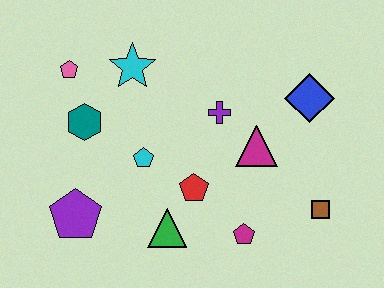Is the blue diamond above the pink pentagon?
No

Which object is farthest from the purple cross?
The purple pentagon is farthest from the purple cross.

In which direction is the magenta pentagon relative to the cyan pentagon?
The magenta pentagon is to the right of the cyan pentagon.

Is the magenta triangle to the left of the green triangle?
No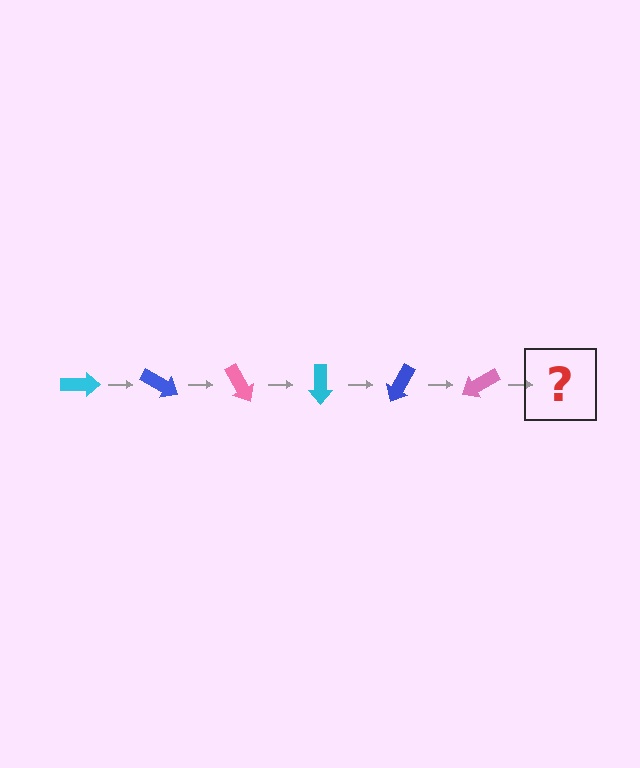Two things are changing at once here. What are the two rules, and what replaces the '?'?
The two rules are that it rotates 30 degrees each step and the color cycles through cyan, blue, and pink. The '?' should be a cyan arrow, rotated 180 degrees from the start.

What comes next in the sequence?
The next element should be a cyan arrow, rotated 180 degrees from the start.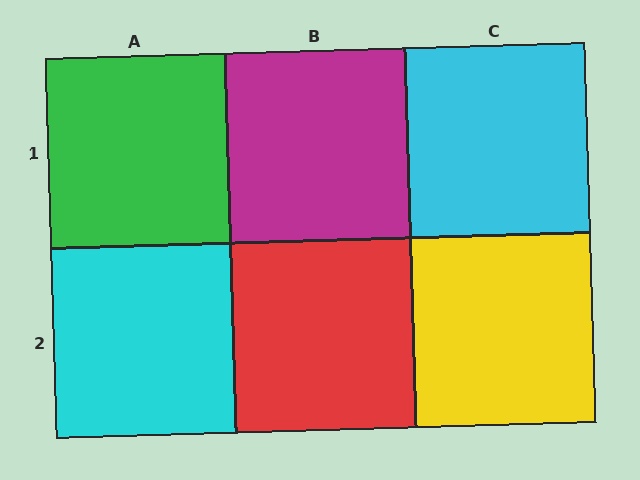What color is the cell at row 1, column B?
Magenta.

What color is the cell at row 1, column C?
Cyan.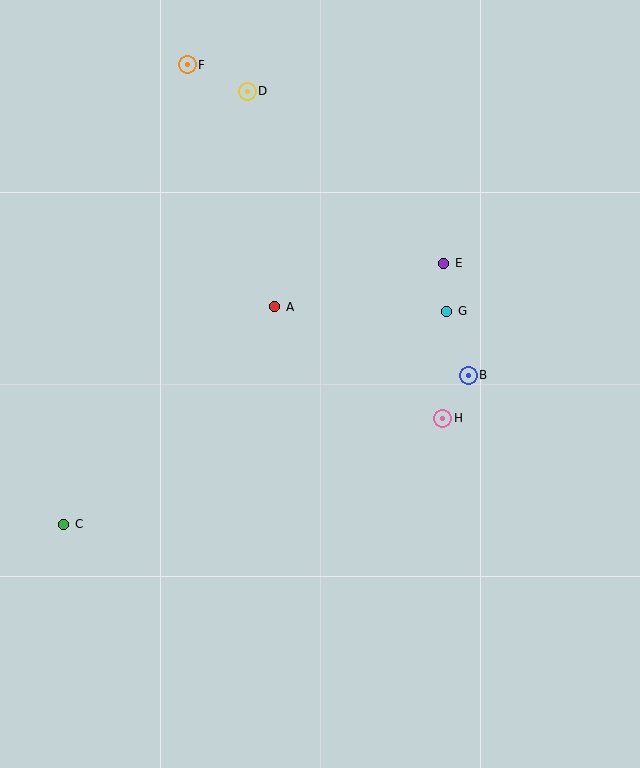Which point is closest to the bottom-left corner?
Point C is closest to the bottom-left corner.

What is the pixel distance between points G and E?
The distance between G and E is 48 pixels.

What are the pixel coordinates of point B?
Point B is at (468, 375).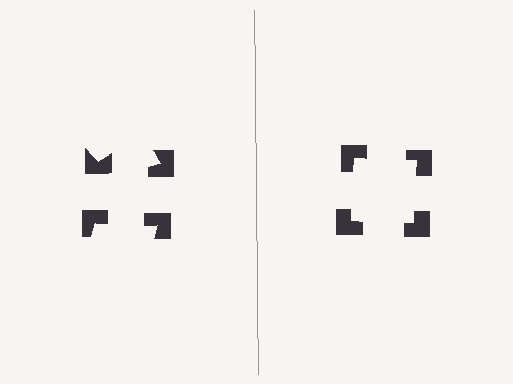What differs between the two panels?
The notched squares are positioned identically on both sides; only the wedge orientations differ. On the right they align to a square; on the left they are misaligned.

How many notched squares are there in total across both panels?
8 — 4 on each side.